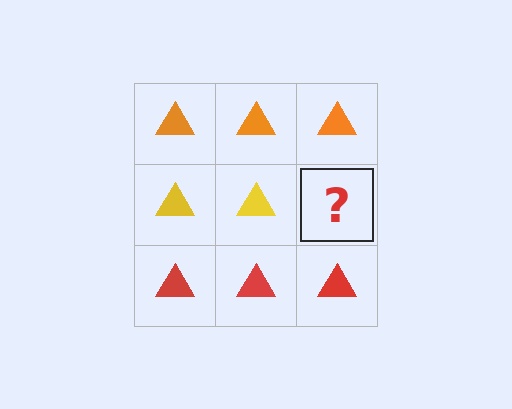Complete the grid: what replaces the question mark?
The question mark should be replaced with a yellow triangle.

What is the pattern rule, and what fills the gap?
The rule is that each row has a consistent color. The gap should be filled with a yellow triangle.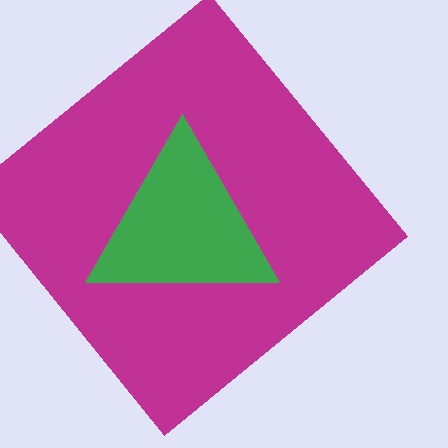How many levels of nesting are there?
2.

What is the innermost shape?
The green triangle.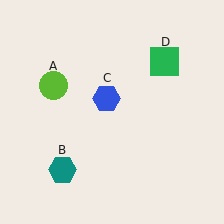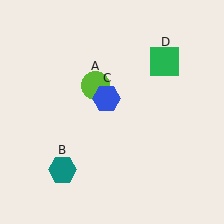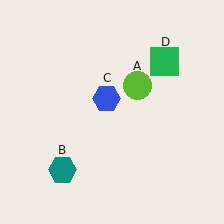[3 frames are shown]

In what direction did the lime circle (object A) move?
The lime circle (object A) moved right.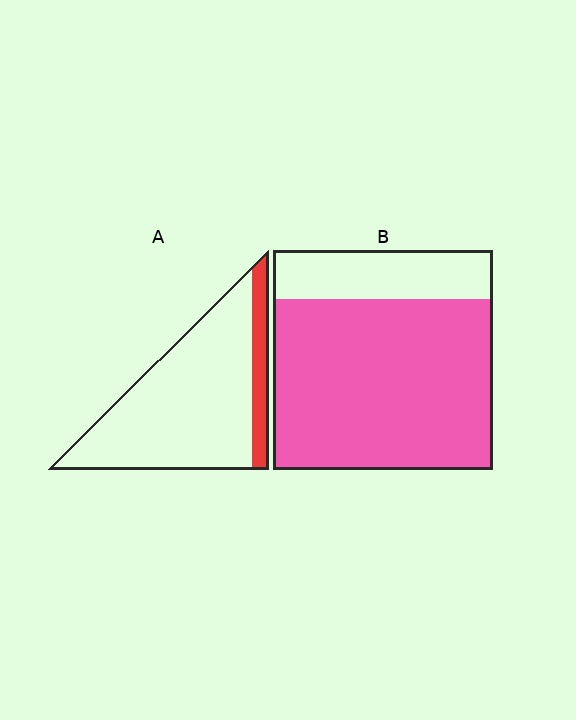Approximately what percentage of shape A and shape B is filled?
A is approximately 15% and B is approximately 80%.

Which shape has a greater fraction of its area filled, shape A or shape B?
Shape B.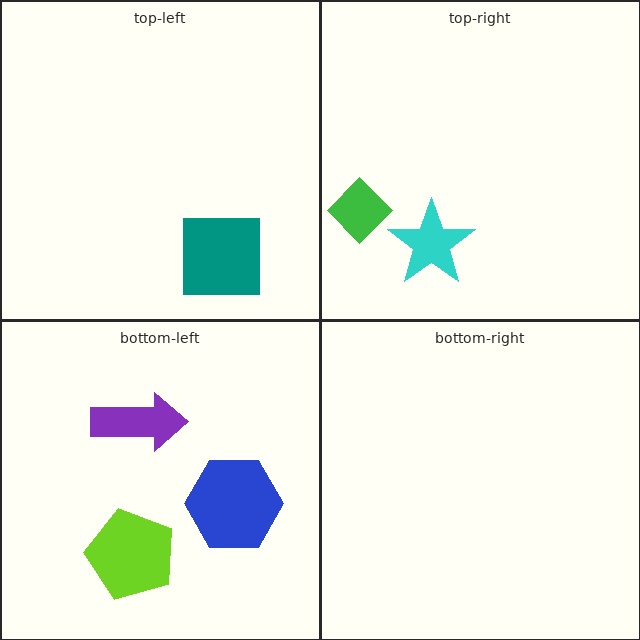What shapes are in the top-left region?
The teal square.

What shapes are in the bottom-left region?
The lime pentagon, the blue hexagon, the purple arrow.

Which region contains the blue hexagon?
The bottom-left region.